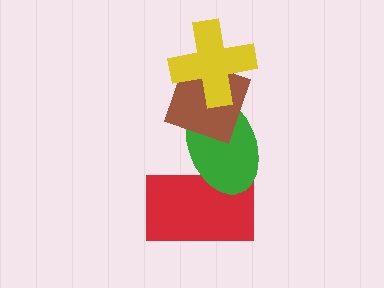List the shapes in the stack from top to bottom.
From top to bottom: the yellow cross, the brown diamond, the green ellipse, the red rectangle.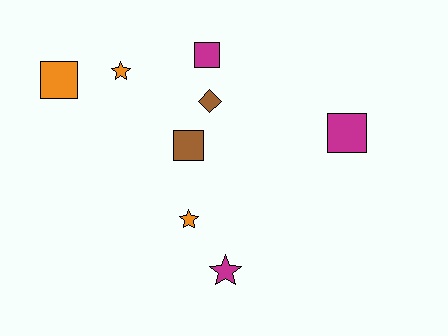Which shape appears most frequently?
Square, with 4 objects.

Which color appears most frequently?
Magenta, with 3 objects.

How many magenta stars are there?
There is 1 magenta star.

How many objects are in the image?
There are 8 objects.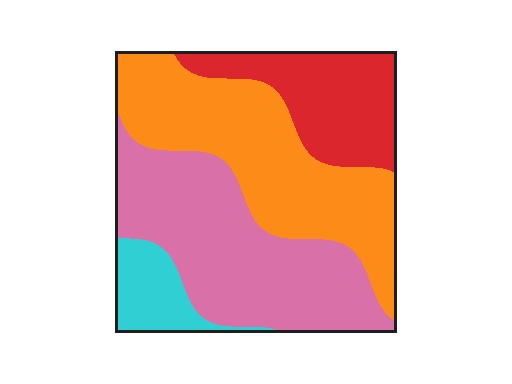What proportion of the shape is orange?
Orange takes up between a quarter and a half of the shape.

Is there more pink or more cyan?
Pink.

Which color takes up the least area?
Cyan, at roughly 10%.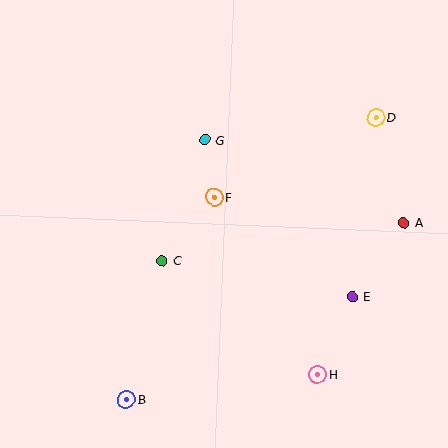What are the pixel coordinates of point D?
Point D is at (376, 118).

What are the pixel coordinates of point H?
Point H is at (318, 374).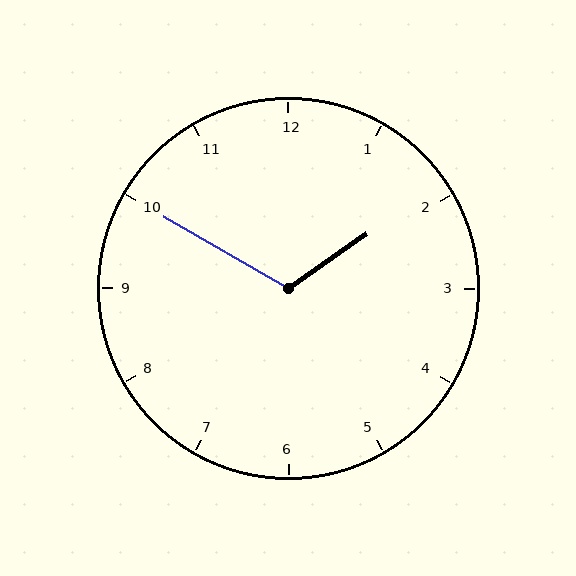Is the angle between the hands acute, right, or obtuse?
It is obtuse.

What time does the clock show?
1:50.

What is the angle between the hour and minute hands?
Approximately 115 degrees.